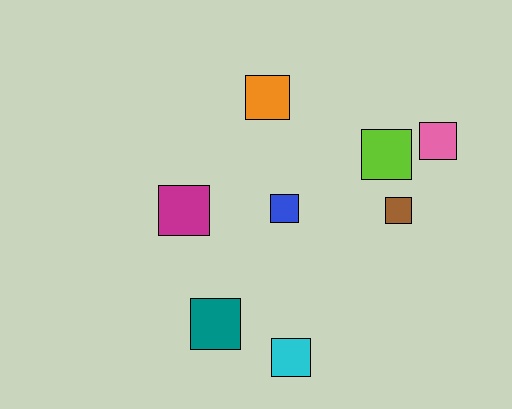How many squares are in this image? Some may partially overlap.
There are 8 squares.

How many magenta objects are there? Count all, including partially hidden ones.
There is 1 magenta object.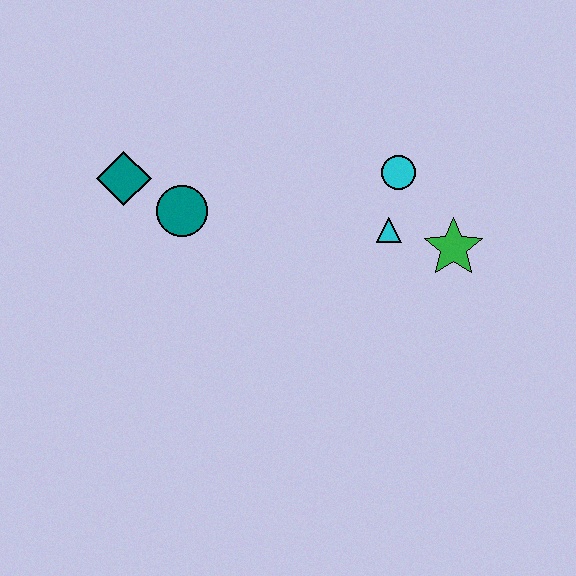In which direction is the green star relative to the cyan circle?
The green star is below the cyan circle.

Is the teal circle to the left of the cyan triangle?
Yes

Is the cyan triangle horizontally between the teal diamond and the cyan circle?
Yes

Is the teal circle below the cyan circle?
Yes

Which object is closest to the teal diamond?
The teal circle is closest to the teal diamond.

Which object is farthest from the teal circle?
The green star is farthest from the teal circle.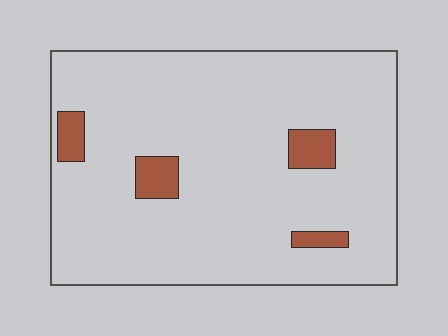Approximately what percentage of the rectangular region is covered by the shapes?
Approximately 10%.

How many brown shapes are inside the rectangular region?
4.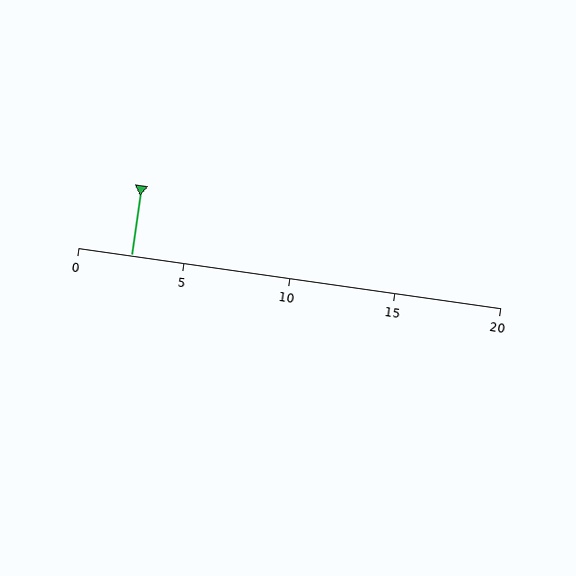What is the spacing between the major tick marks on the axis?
The major ticks are spaced 5 apart.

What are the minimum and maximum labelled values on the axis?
The axis runs from 0 to 20.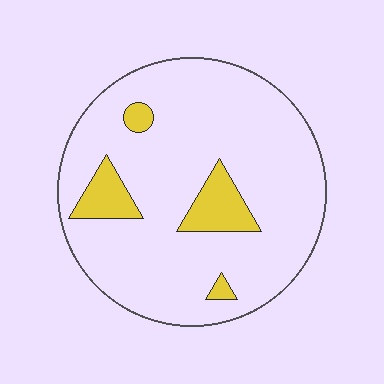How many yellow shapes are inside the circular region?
4.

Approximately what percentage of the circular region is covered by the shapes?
Approximately 10%.